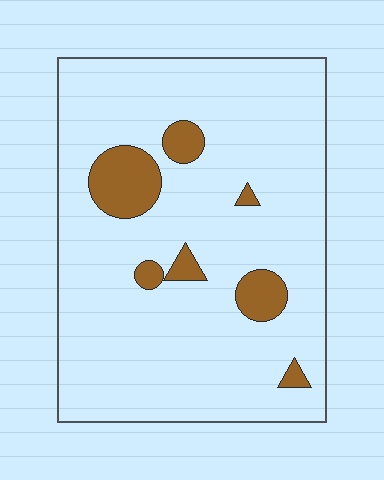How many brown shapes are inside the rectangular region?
7.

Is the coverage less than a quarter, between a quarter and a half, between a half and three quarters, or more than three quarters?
Less than a quarter.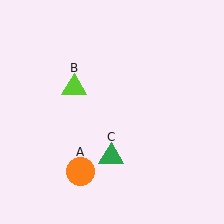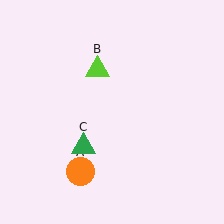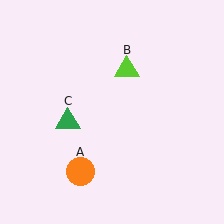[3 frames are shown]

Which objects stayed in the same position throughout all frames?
Orange circle (object A) remained stationary.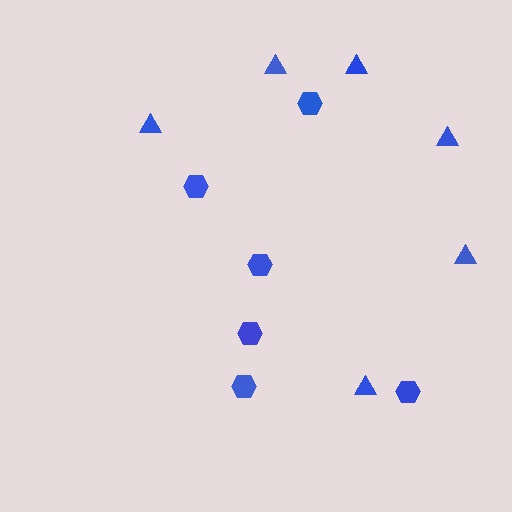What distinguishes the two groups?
There are 2 groups: one group of hexagons (6) and one group of triangles (6).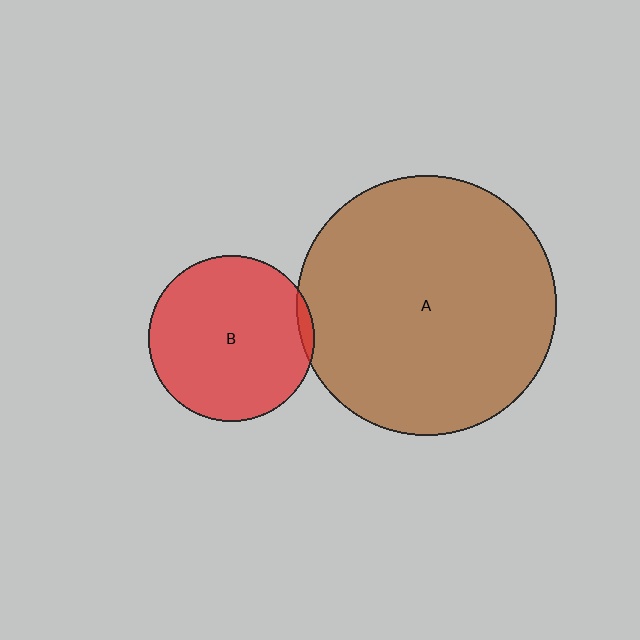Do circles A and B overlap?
Yes.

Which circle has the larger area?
Circle A (brown).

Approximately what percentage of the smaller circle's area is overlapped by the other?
Approximately 5%.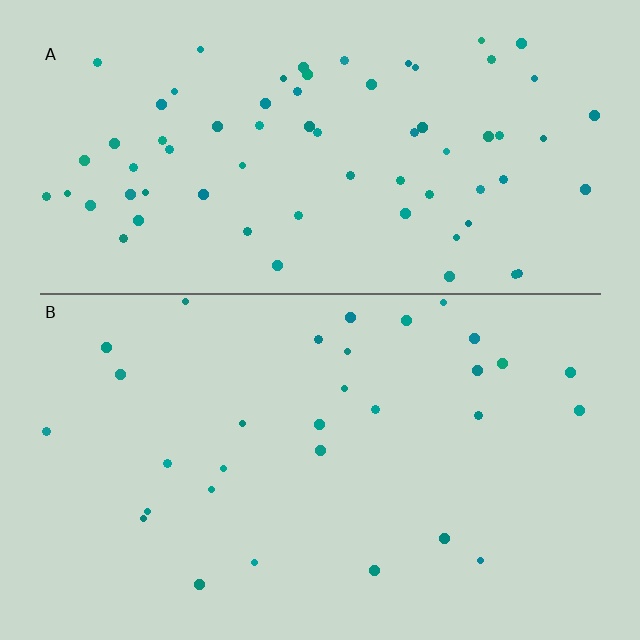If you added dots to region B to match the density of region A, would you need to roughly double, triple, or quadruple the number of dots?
Approximately double.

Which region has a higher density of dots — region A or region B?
A (the top).